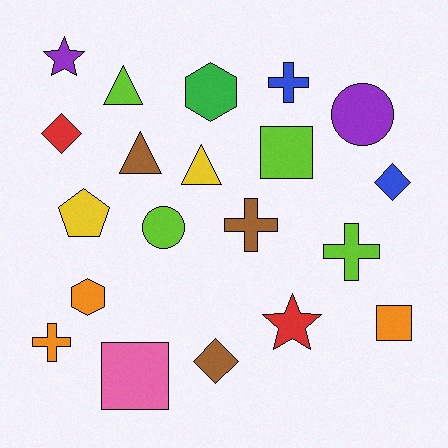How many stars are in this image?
There are 2 stars.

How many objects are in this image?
There are 20 objects.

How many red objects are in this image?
There are 2 red objects.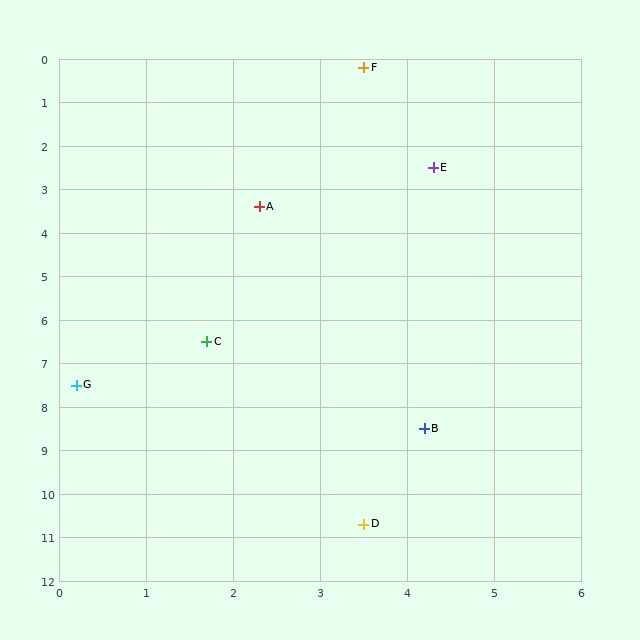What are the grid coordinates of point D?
Point D is at approximately (3.5, 10.7).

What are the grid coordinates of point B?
Point B is at approximately (4.2, 8.5).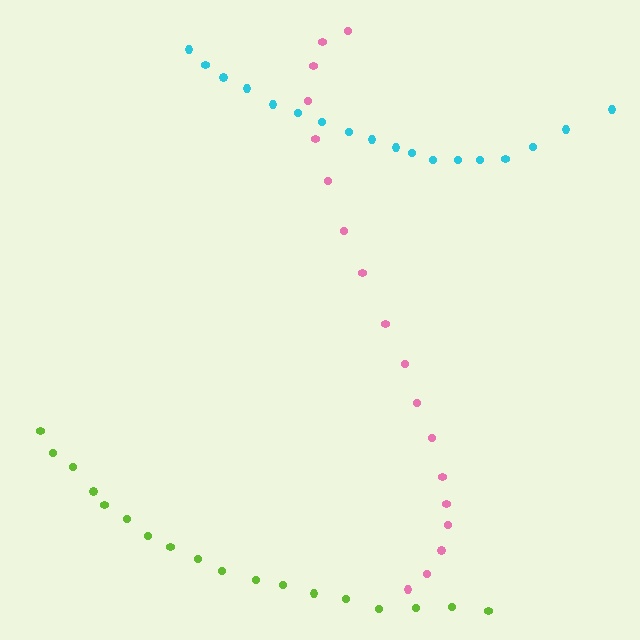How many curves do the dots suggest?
There are 3 distinct paths.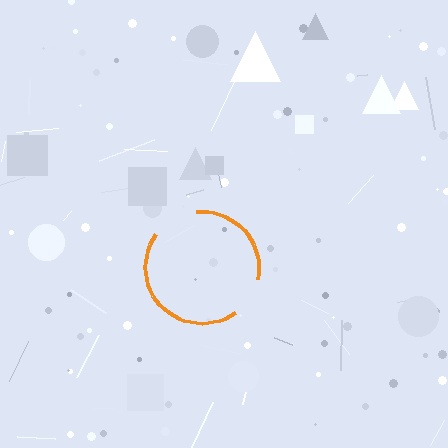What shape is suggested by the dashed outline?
The dashed outline suggests a circle.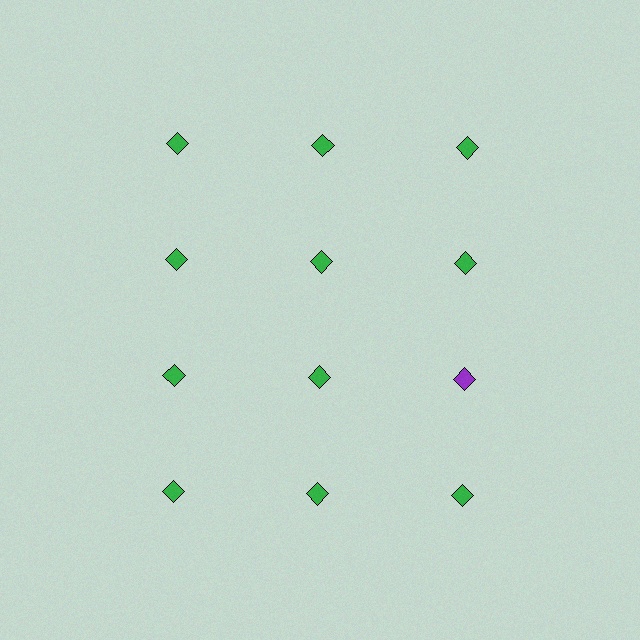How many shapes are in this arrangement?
There are 12 shapes arranged in a grid pattern.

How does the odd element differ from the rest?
It has a different color: purple instead of green.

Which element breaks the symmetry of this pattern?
The purple diamond in the third row, center column breaks the symmetry. All other shapes are green diamonds.